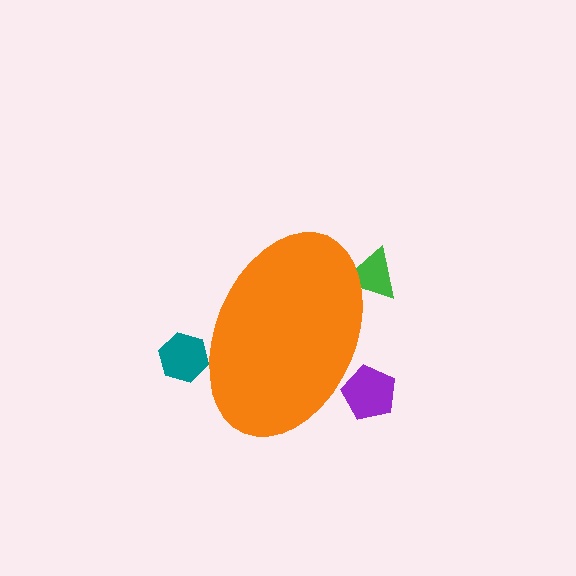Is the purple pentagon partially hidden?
Yes, the purple pentagon is partially hidden behind the orange ellipse.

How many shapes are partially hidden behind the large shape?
3 shapes are partially hidden.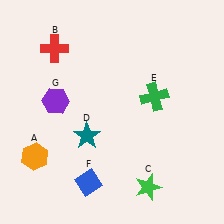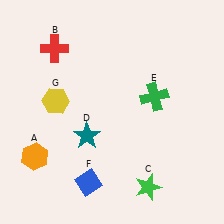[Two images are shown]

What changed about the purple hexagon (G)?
In Image 1, G is purple. In Image 2, it changed to yellow.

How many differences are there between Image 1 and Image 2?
There is 1 difference between the two images.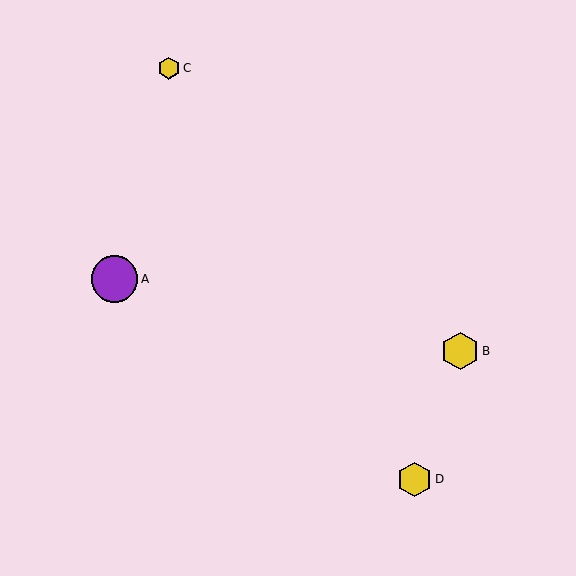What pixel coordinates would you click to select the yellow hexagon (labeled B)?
Click at (460, 351) to select the yellow hexagon B.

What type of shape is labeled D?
Shape D is a yellow hexagon.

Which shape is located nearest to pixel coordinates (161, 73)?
The yellow hexagon (labeled C) at (169, 68) is nearest to that location.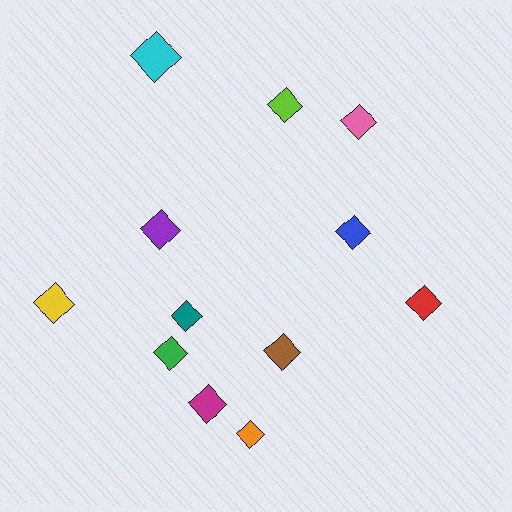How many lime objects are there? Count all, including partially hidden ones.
There is 1 lime object.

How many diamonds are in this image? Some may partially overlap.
There are 12 diamonds.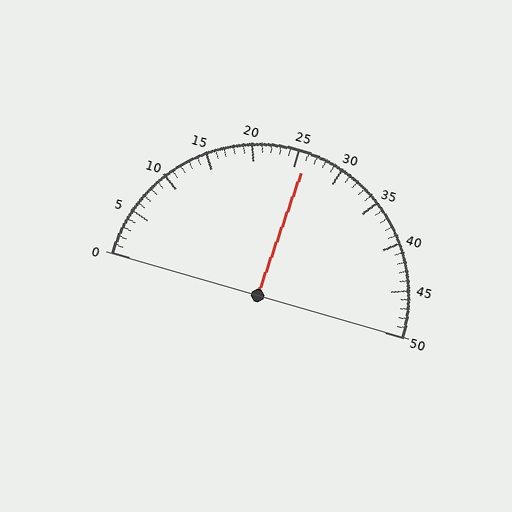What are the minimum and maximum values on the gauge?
The gauge ranges from 0 to 50.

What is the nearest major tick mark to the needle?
The nearest major tick mark is 25.